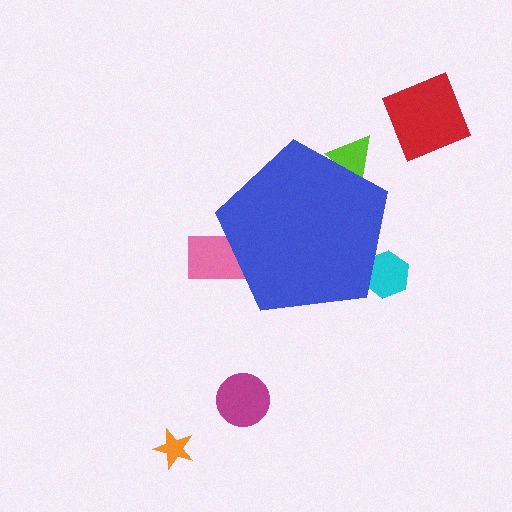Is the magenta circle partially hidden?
No, the magenta circle is fully visible.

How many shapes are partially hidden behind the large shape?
3 shapes are partially hidden.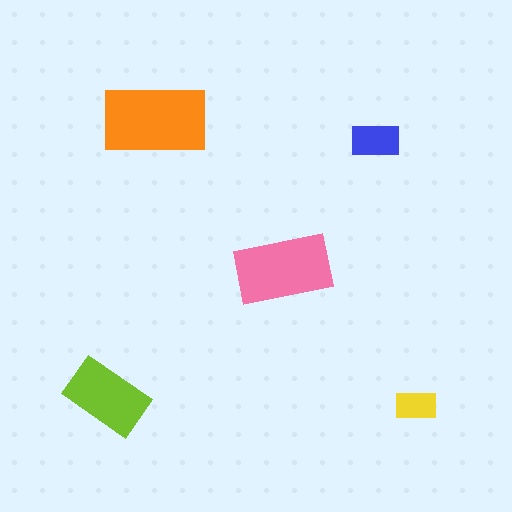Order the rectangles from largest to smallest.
the orange one, the pink one, the lime one, the blue one, the yellow one.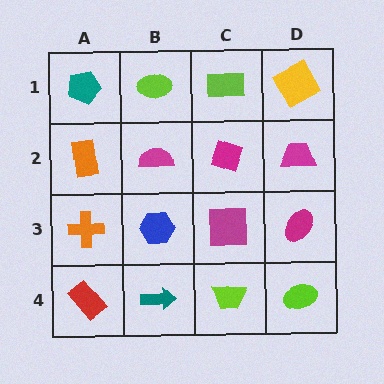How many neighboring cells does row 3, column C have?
4.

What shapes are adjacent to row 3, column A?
An orange rectangle (row 2, column A), a red rectangle (row 4, column A), a blue hexagon (row 3, column B).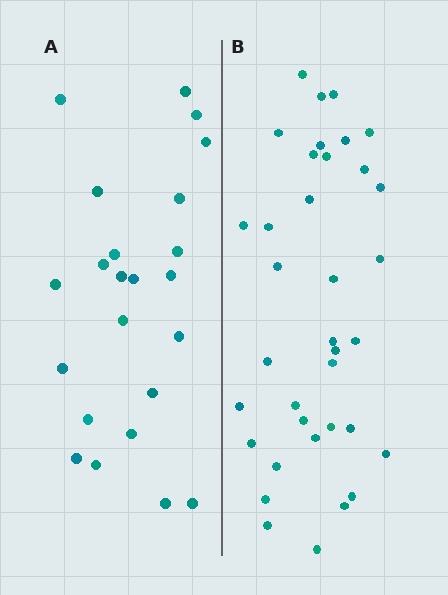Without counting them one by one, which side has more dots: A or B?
Region B (the right region) has more dots.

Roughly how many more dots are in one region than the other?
Region B has approximately 15 more dots than region A.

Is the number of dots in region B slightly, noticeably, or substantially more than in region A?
Region B has substantially more. The ratio is roughly 1.6 to 1.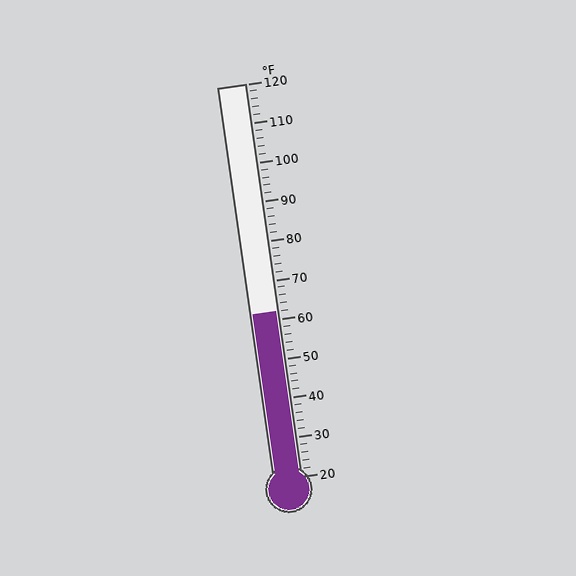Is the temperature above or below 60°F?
The temperature is above 60°F.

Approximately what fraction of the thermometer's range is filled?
The thermometer is filled to approximately 40% of its range.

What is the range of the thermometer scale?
The thermometer scale ranges from 20°F to 120°F.